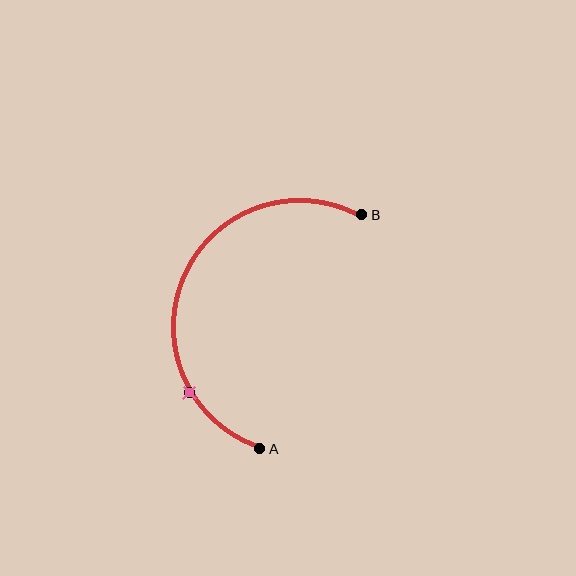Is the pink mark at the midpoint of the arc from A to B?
No. The pink mark lies on the arc but is closer to endpoint A. The arc midpoint would be at the point on the curve equidistant along the arc from both A and B.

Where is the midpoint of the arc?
The arc midpoint is the point on the curve farthest from the straight line joining A and B. It sits to the left of that line.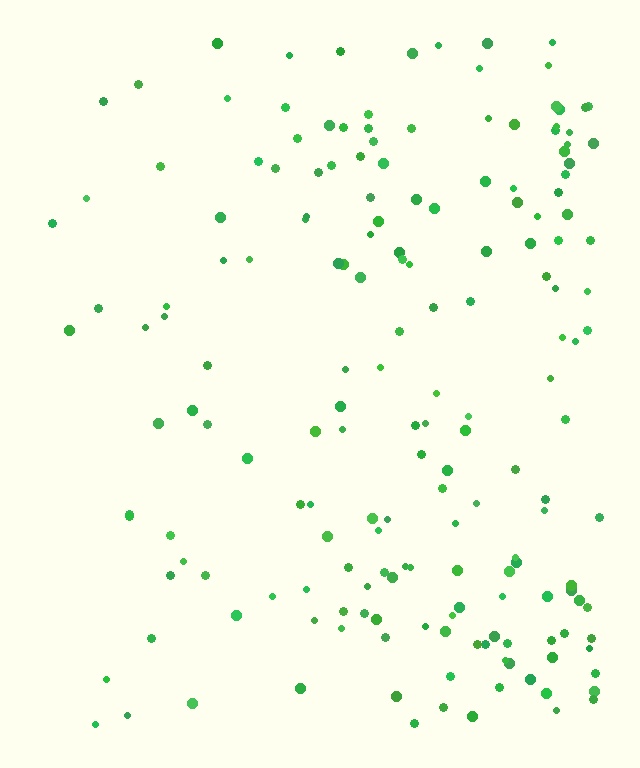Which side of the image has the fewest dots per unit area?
The left.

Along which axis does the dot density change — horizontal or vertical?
Horizontal.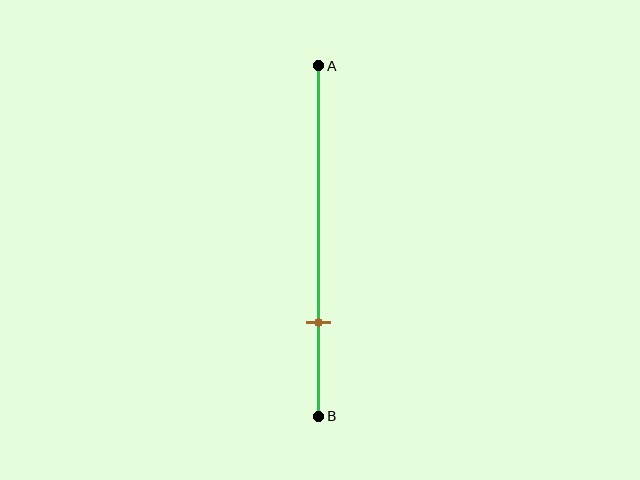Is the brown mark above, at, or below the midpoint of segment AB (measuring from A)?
The brown mark is below the midpoint of segment AB.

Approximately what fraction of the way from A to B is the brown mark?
The brown mark is approximately 75% of the way from A to B.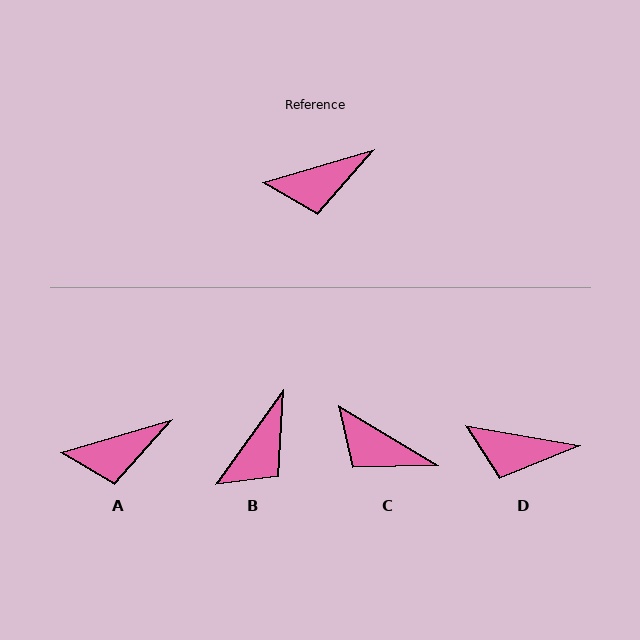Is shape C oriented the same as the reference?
No, it is off by about 47 degrees.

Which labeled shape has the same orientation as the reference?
A.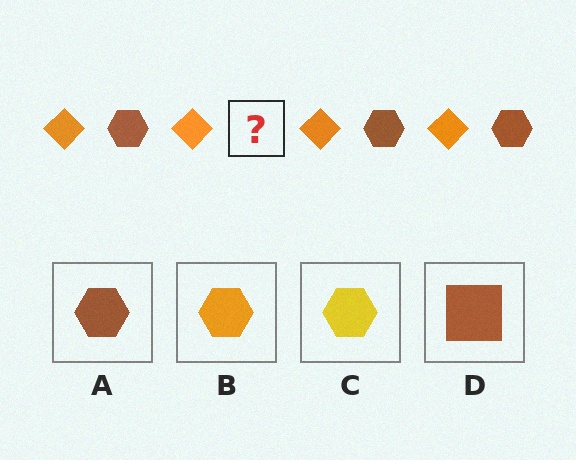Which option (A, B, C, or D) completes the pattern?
A.